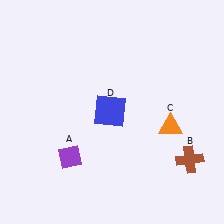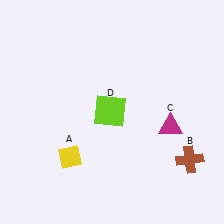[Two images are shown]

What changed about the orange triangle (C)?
In Image 1, C is orange. In Image 2, it changed to magenta.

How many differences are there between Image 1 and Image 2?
There are 3 differences between the two images.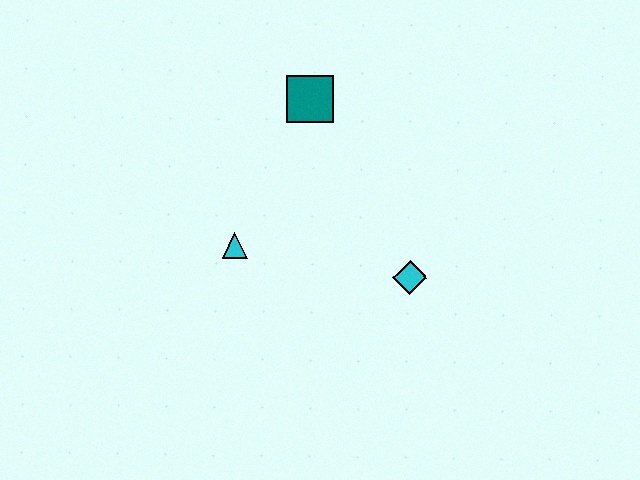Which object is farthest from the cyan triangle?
The cyan diamond is farthest from the cyan triangle.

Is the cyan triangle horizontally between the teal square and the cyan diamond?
No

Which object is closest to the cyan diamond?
The cyan triangle is closest to the cyan diamond.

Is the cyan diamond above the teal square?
No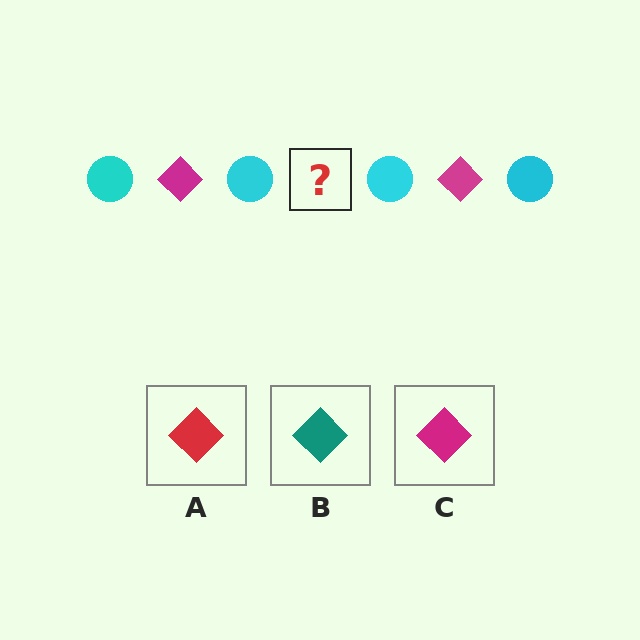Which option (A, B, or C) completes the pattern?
C.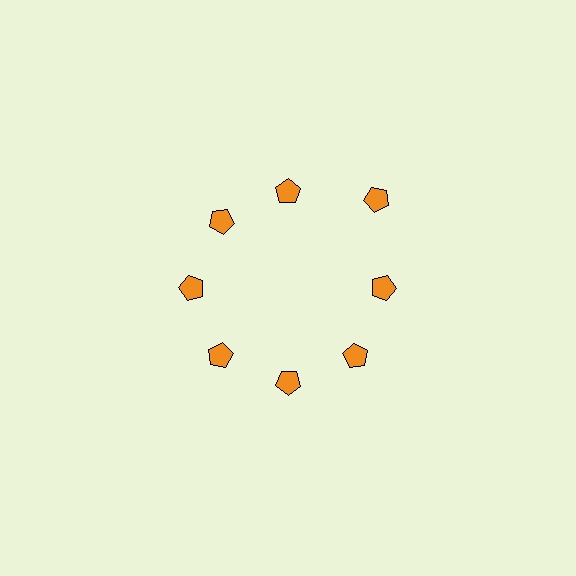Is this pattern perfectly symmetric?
No. The 8 orange pentagons are arranged in a ring, but one element near the 2 o'clock position is pushed outward from the center, breaking the 8-fold rotational symmetry.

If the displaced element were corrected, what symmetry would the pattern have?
It would have 8-fold rotational symmetry — the pattern would map onto itself every 45 degrees.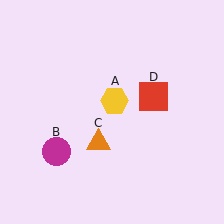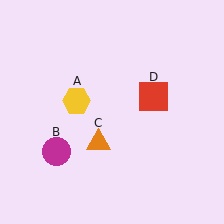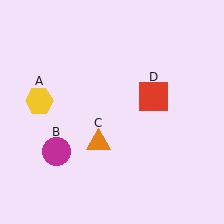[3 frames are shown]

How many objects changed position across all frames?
1 object changed position: yellow hexagon (object A).